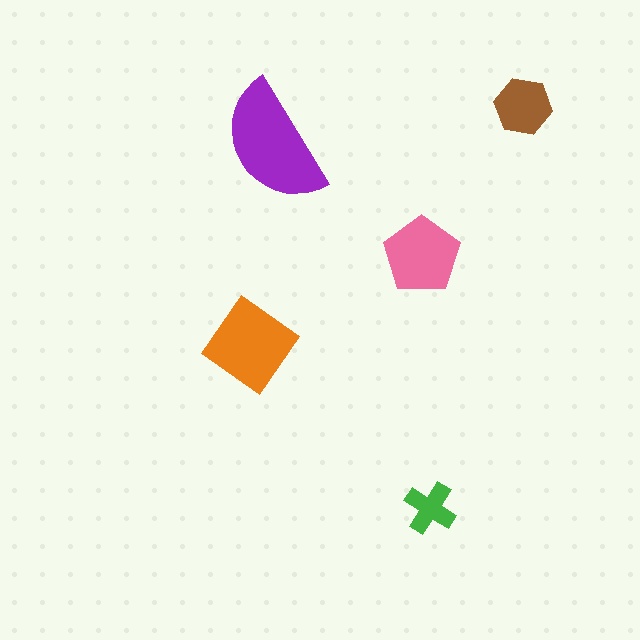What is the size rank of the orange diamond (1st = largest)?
2nd.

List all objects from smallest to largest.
The green cross, the brown hexagon, the pink pentagon, the orange diamond, the purple semicircle.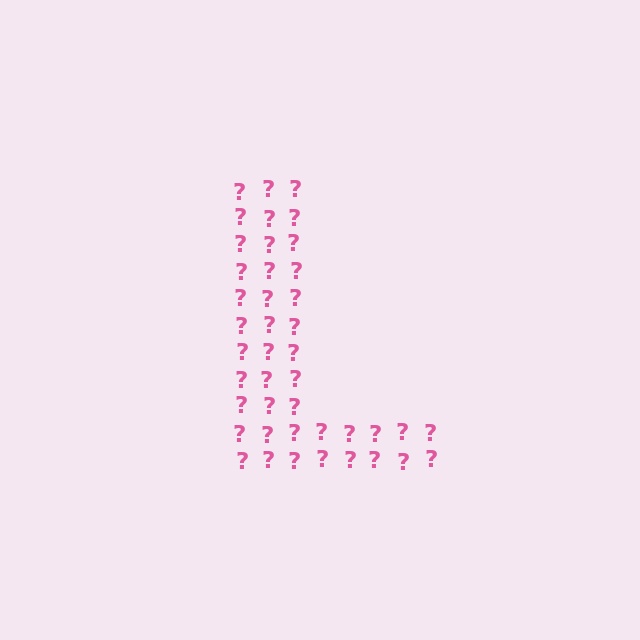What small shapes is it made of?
It is made of small question marks.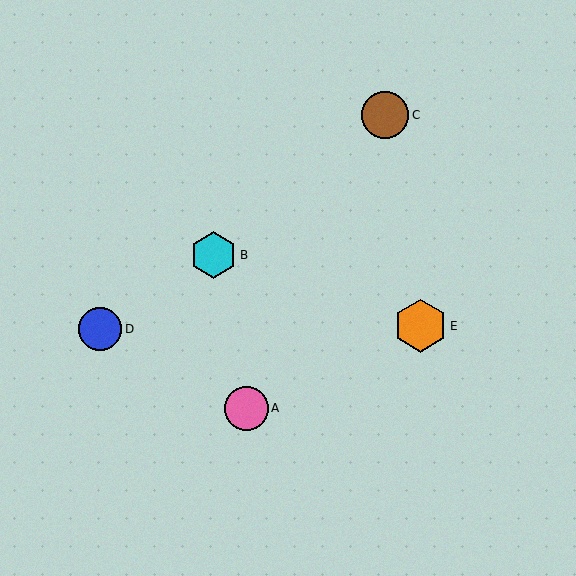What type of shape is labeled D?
Shape D is a blue circle.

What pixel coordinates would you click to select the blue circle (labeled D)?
Click at (100, 329) to select the blue circle D.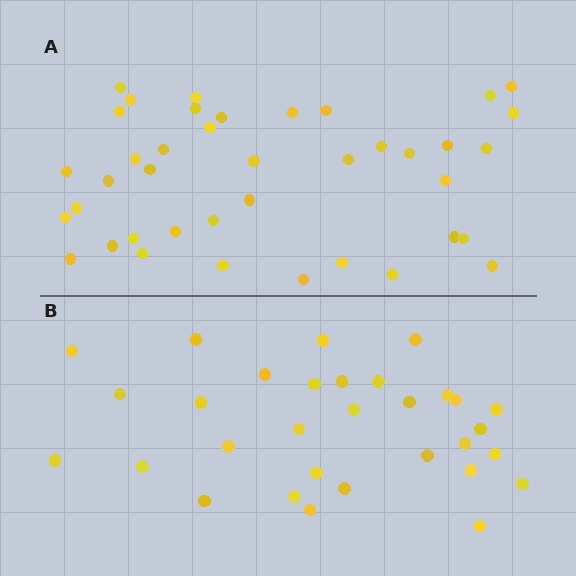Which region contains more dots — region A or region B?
Region A (the top region) has more dots.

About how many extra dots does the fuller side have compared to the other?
Region A has roughly 8 or so more dots than region B.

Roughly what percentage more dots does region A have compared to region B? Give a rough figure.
About 30% more.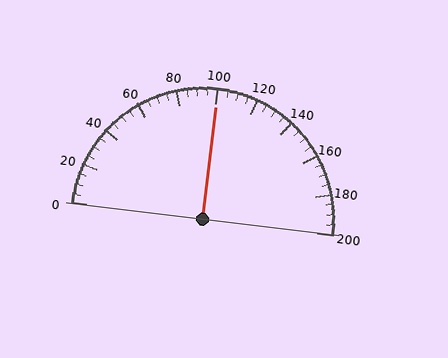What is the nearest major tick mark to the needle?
The nearest major tick mark is 100.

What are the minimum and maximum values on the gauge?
The gauge ranges from 0 to 200.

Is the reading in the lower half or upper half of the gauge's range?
The reading is in the upper half of the range (0 to 200).